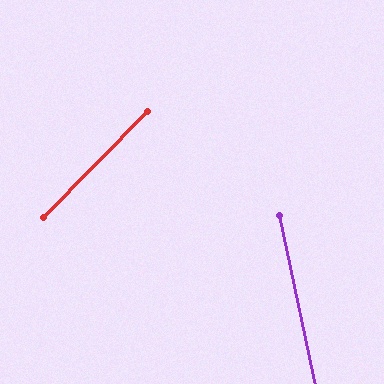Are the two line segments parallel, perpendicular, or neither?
Neither parallel nor perpendicular — they differ by about 57°.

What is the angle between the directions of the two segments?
Approximately 57 degrees.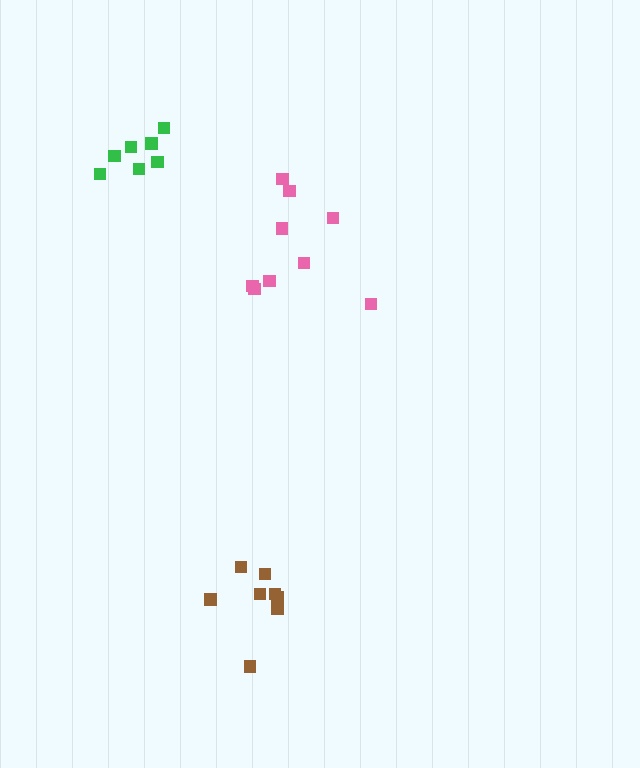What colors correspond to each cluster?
The clusters are colored: brown, pink, green.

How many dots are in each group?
Group 1: 8 dots, Group 2: 9 dots, Group 3: 7 dots (24 total).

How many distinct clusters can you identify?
There are 3 distinct clusters.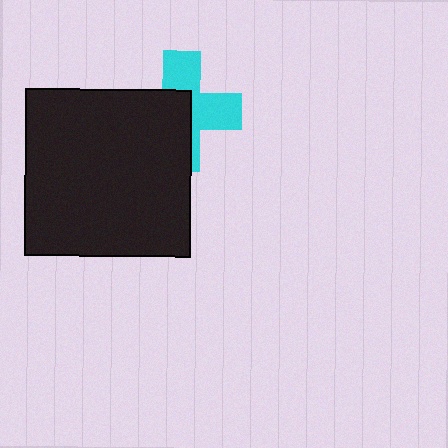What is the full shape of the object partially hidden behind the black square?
The partially hidden object is a cyan cross.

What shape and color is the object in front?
The object in front is a black square.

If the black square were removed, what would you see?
You would see the complete cyan cross.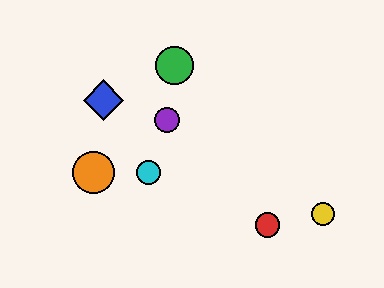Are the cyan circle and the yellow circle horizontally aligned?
No, the cyan circle is at y≈172 and the yellow circle is at y≈215.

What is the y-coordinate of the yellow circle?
The yellow circle is at y≈215.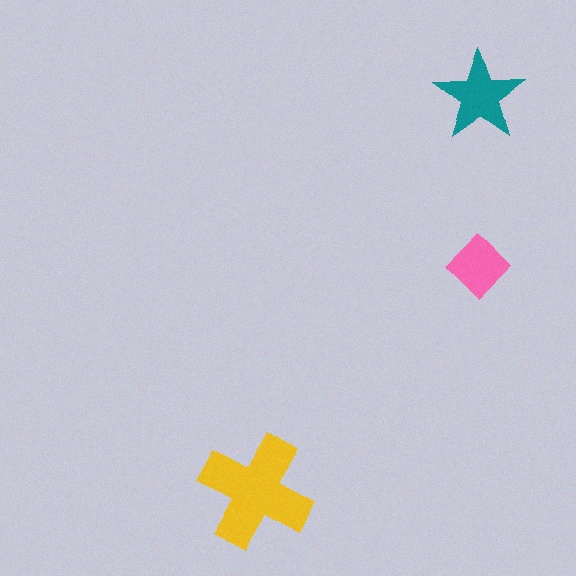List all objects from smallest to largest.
The pink diamond, the teal star, the yellow cross.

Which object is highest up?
The teal star is topmost.